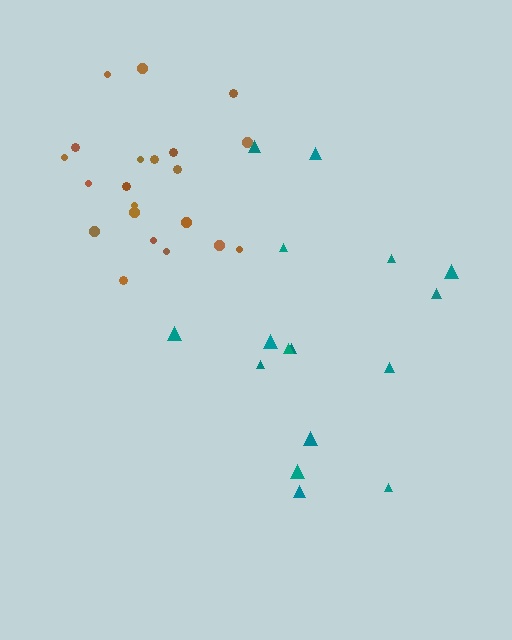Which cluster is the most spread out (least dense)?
Teal.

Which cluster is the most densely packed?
Brown.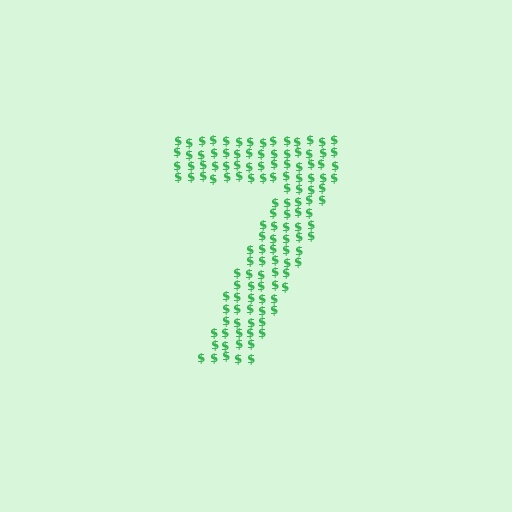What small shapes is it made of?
It is made of small dollar signs.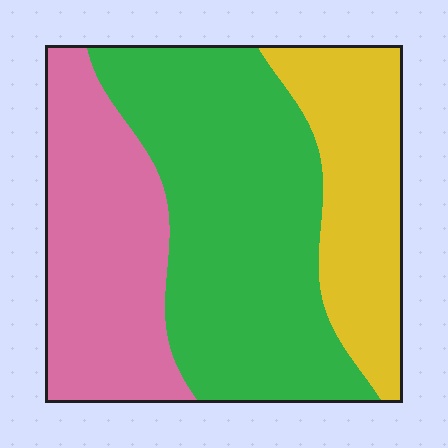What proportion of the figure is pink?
Pink covers 30% of the figure.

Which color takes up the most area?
Green, at roughly 45%.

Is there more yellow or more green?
Green.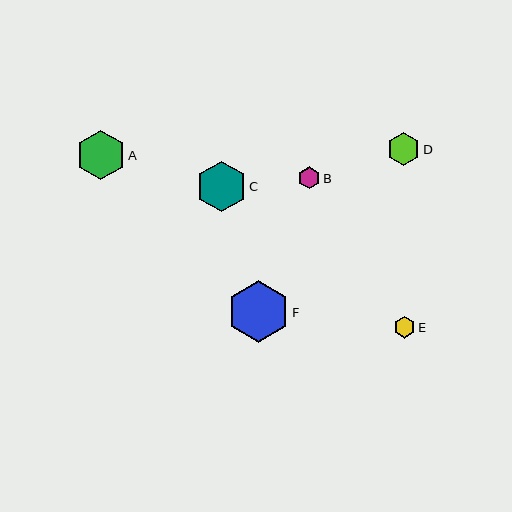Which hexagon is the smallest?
Hexagon E is the smallest with a size of approximately 22 pixels.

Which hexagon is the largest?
Hexagon F is the largest with a size of approximately 62 pixels.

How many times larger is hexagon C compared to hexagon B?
Hexagon C is approximately 2.3 times the size of hexagon B.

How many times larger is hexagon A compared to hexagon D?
Hexagon A is approximately 1.5 times the size of hexagon D.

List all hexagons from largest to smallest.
From largest to smallest: F, C, A, D, B, E.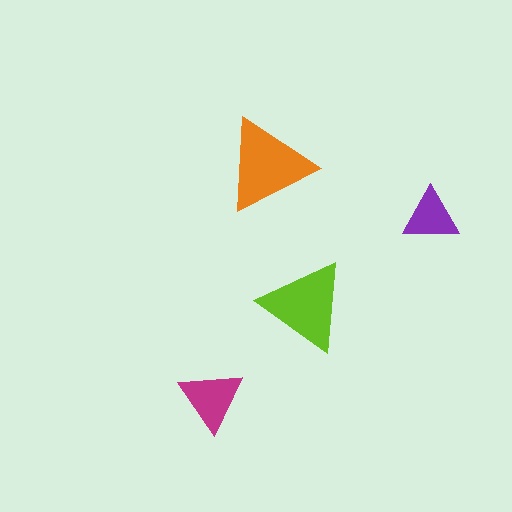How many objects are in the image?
There are 4 objects in the image.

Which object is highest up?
The orange triangle is topmost.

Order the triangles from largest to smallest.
the orange one, the lime one, the magenta one, the purple one.